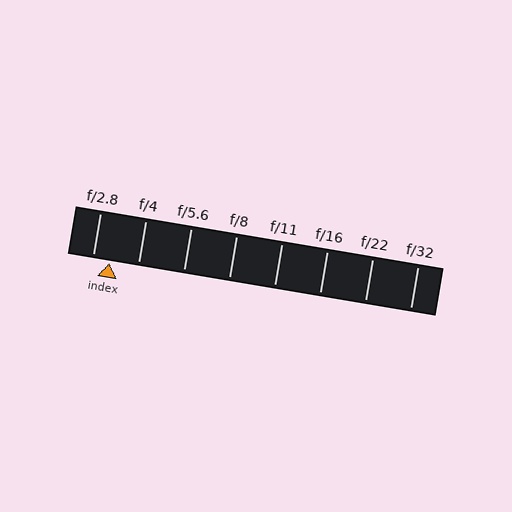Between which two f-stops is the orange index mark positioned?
The index mark is between f/2.8 and f/4.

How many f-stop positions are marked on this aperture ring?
There are 8 f-stop positions marked.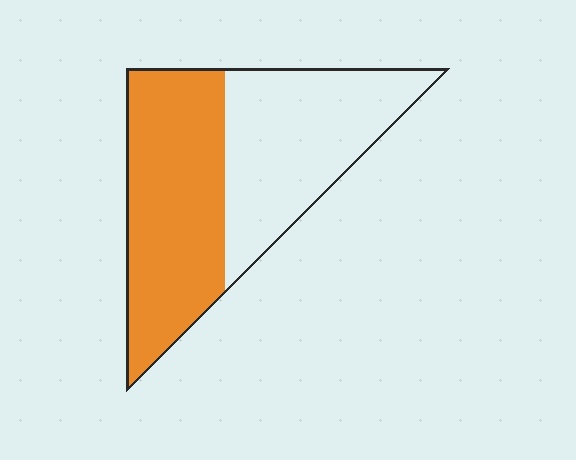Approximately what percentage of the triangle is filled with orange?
Approximately 50%.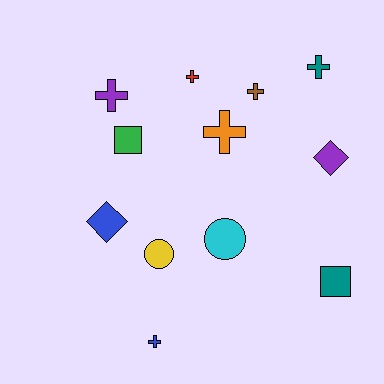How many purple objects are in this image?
There are 2 purple objects.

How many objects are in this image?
There are 12 objects.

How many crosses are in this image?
There are 6 crosses.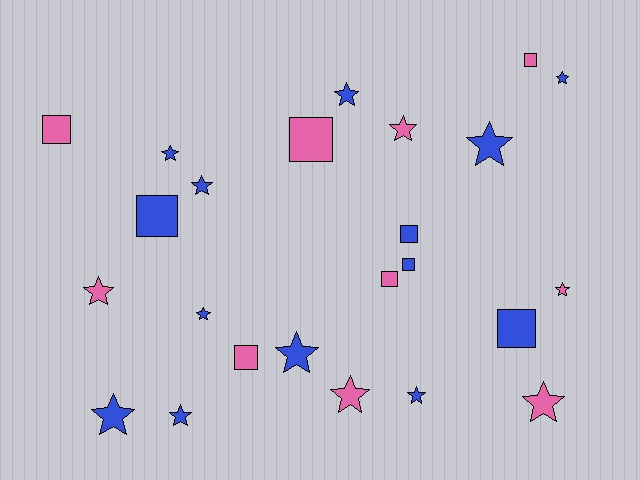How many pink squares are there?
There are 5 pink squares.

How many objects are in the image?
There are 24 objects.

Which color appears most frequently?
Blue, with 14 objects.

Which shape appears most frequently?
Star, with 15 objects.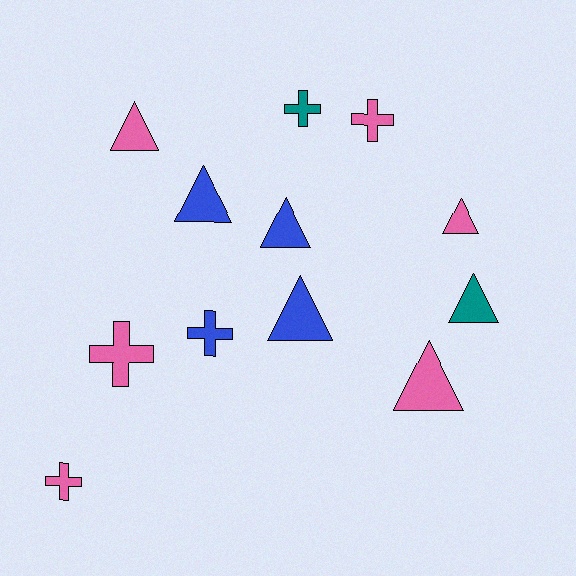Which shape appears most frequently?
Triangle, with 7 objects.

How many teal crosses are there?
There is 1 teal cross.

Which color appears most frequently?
Pink, with 6 objects.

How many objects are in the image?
There are 12 objects.